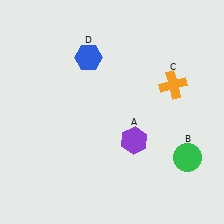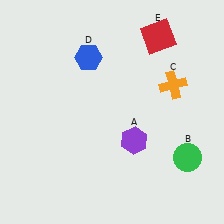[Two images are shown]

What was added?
A red square (E) was added in Image 2.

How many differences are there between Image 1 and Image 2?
There is 1 difference between the two images.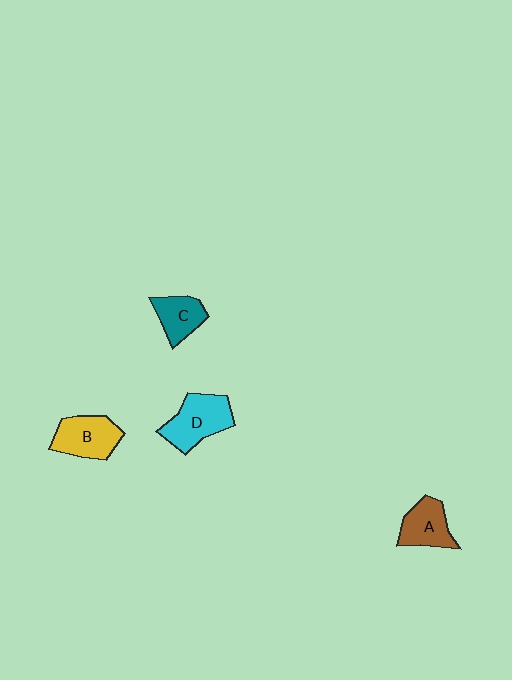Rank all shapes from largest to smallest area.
From largest to smallest: D (cyan), B (yellow), A (brown), C (teal).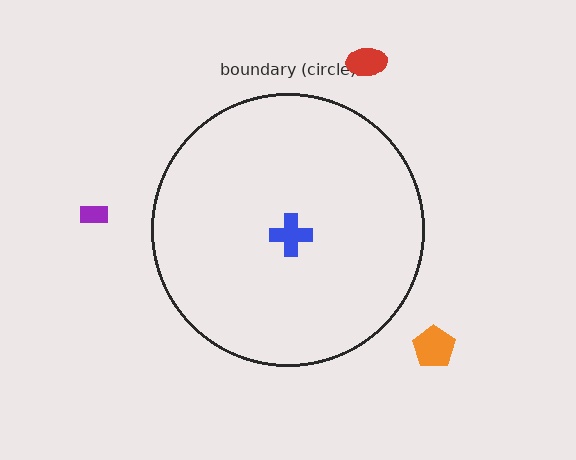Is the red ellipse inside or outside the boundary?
Outside.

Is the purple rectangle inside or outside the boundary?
Outside.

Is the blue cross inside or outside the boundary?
Inside.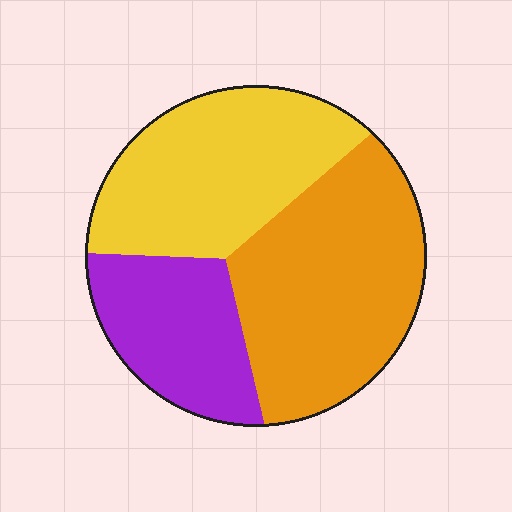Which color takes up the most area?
Orange, at roughly 40%.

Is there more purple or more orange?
Orange.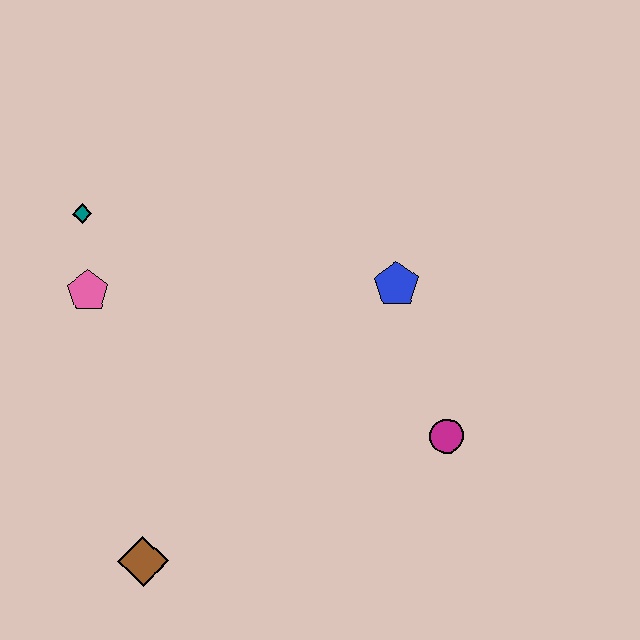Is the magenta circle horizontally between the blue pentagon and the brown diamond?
No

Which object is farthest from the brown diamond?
The blue pentagon is farthest from the brown diamond.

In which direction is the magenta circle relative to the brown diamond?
The magenta circle is to the right of the brown diamond.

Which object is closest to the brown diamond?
The pink pentagon is closest to the brown diamond.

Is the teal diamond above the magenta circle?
Yes